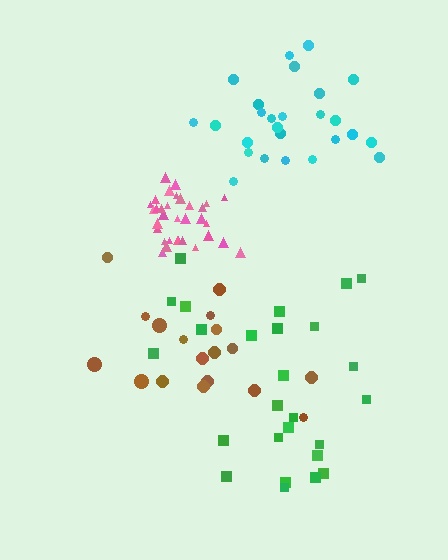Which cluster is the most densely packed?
Pink.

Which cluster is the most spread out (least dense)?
Brown.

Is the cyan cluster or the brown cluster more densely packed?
Cyan.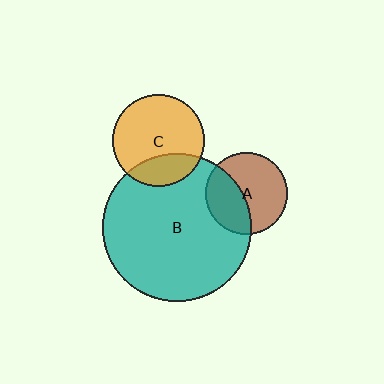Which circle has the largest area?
Circle B (teal).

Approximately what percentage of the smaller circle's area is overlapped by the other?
Approximately 40%.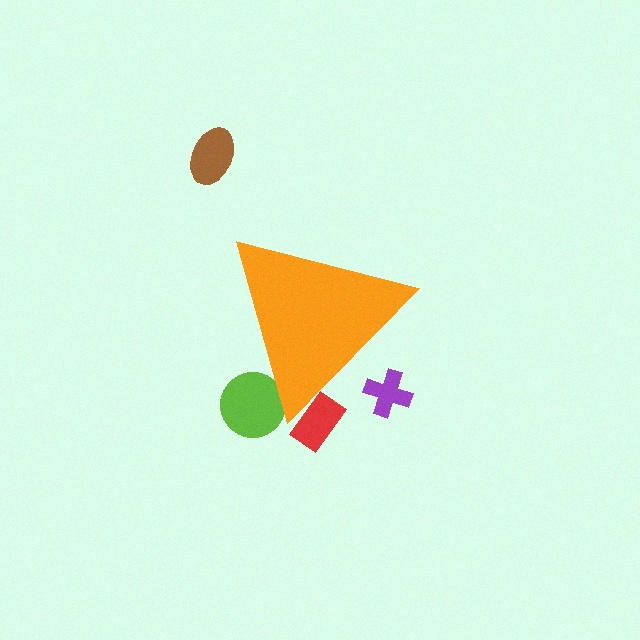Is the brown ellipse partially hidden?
No, the brown ellipse is fully visible.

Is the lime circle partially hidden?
Yes, the lime circle is partially hidden behind the orange triangle.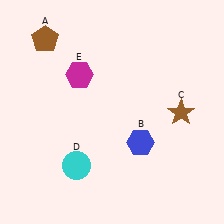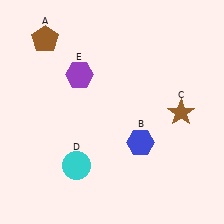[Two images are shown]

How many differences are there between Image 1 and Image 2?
There is 1 difference between the two images.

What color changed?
The hexagon (E) changed from magenta in Image 1 to purple in Image 2.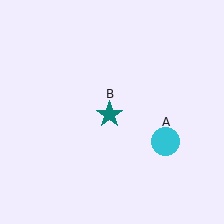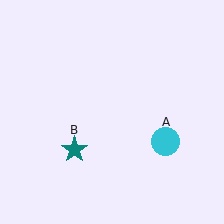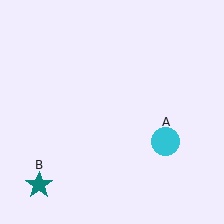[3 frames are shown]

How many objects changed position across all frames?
1 object changed position: teal star (object B).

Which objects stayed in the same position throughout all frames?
Cyan circle (object A) remained stationary.